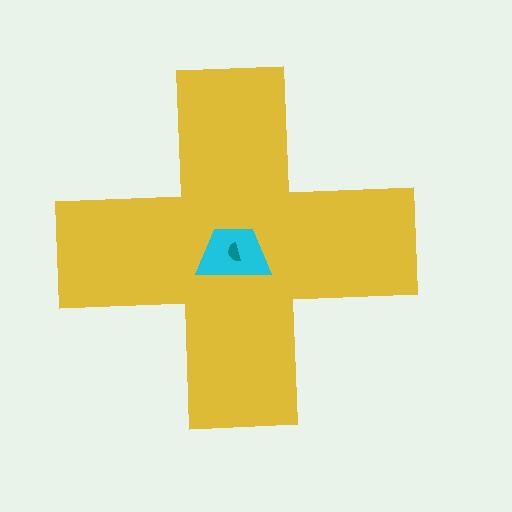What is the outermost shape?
The yellow cross.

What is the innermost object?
The teal semicircle.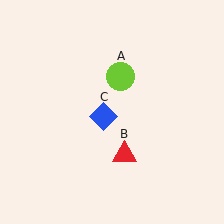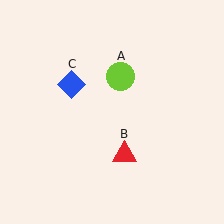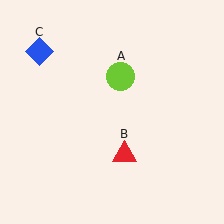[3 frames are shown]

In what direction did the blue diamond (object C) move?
The blue diamond (object C) moved up and to the left.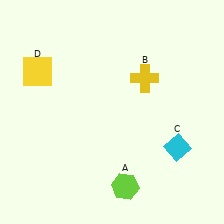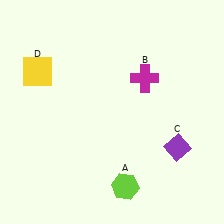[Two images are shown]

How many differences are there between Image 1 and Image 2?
There are 2 differences between the two images.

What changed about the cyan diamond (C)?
In Image 1, C is cyan. In Image 2, it changed to purple.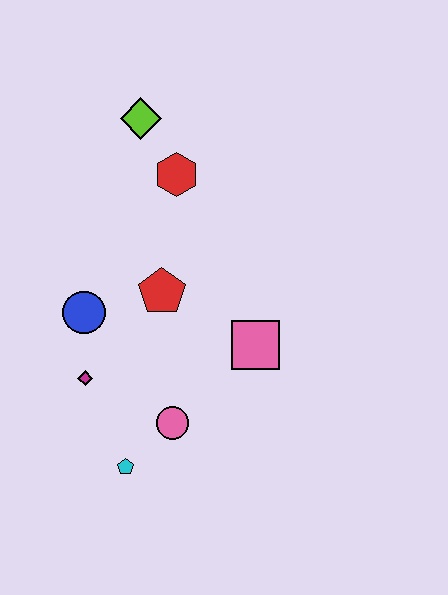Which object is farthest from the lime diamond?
The cyan pentagon is farthest from the lime diamond.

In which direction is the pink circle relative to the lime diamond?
The pink circle is below the lime diamond.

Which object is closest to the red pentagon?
The blue circle is closest to the red pentagon.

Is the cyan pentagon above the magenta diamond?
No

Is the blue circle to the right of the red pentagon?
No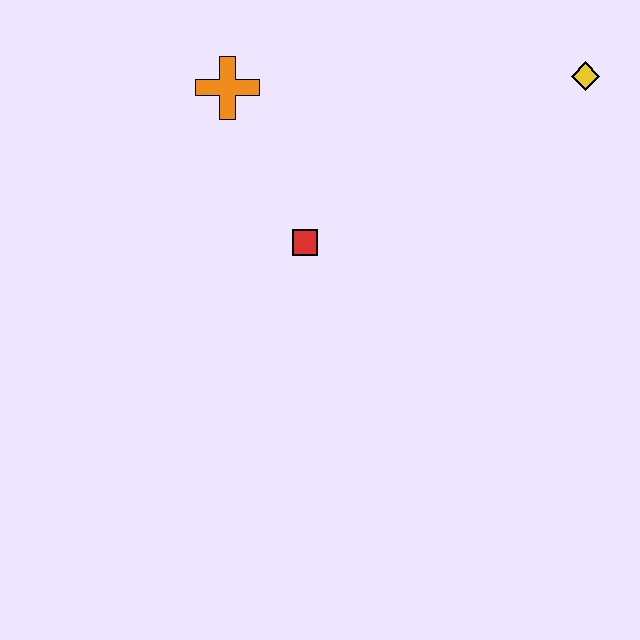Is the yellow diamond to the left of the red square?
No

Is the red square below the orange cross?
Yes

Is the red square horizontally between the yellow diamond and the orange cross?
Yes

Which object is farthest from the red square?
The yellow diamond is farthest from the red square.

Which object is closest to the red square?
The orange cross is closest to the red square.